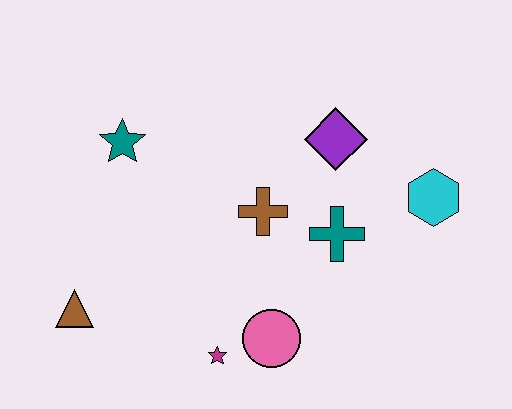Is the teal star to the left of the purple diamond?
Yes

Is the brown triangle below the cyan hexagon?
Yes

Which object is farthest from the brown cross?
The brown triangle is farthest from the brown cross.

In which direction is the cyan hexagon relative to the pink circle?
The cyan hexagon is to the right of the pink circle.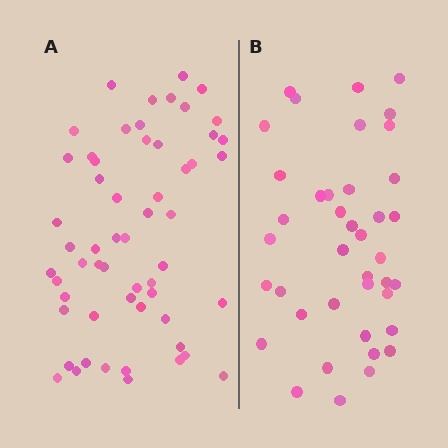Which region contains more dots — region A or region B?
Region A (the left region) has more dots.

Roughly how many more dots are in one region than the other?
Region A has approximately 15 more dots than region B.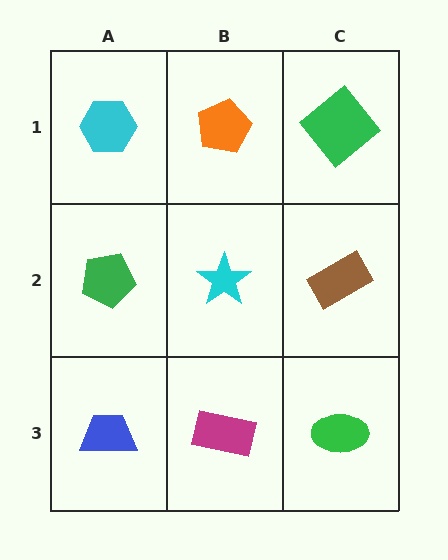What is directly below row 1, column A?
A green pentagon.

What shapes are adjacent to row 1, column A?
A green pentagon (row 2, column A), an orange pentagon (row 1, column B).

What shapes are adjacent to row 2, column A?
A cyan hexagon (row 1, column A), a blue trapezoid (row 3, column A), a cyan star (row 2, column B).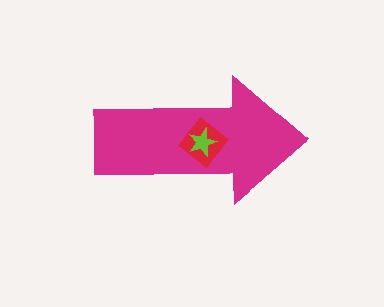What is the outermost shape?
The magenta arrow.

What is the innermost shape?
The lime star.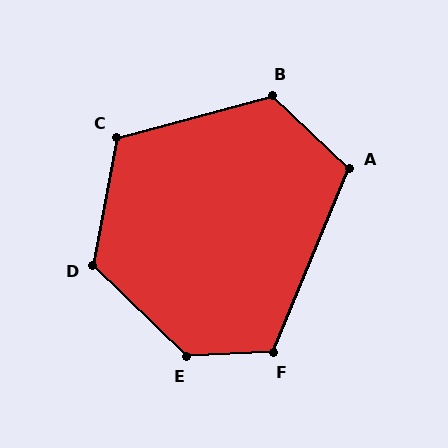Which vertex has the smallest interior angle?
A, at approximately 111 degrees.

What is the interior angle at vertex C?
Approximately 116 degrees (obtuse).